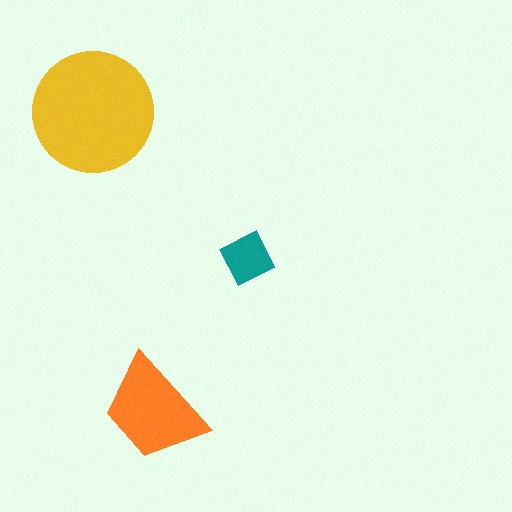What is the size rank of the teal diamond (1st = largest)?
3rd.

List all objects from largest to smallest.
The yellow circle, the orange trapezoid, the teal diamond.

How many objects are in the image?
There are 3 objects in the image.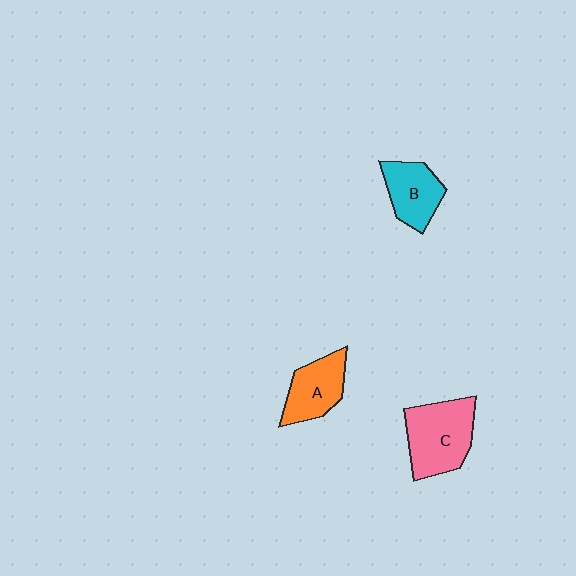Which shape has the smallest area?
Shape B (cyan).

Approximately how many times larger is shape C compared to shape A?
Approximately 1.4 times.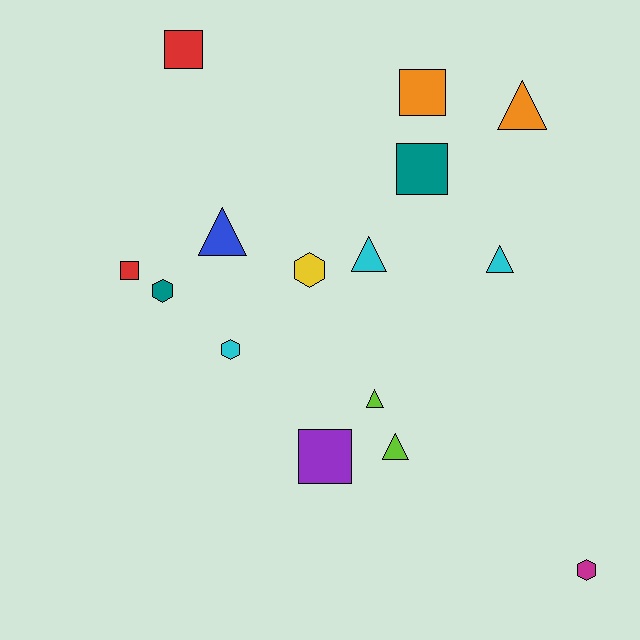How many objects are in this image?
There are 15 objects.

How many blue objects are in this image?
There is 1 blue object.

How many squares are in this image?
There are 5 squares.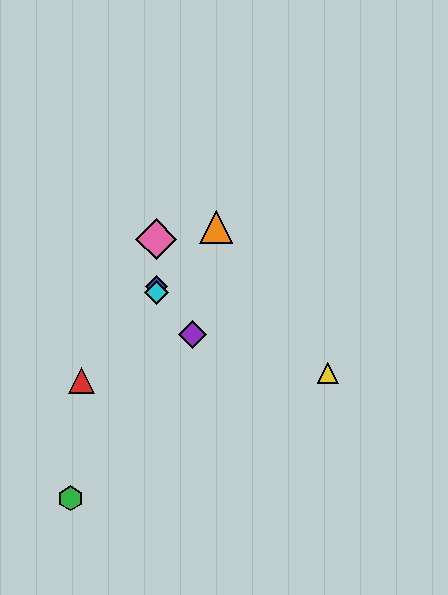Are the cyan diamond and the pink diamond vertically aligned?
Yes, both are at x≈156.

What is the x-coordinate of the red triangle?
The red triangle is at x≈81.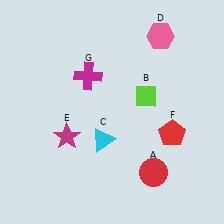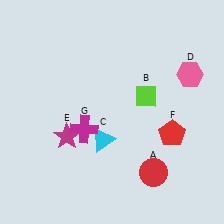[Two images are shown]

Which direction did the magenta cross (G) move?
The magenta cross (G) moved down.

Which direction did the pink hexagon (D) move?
The pink hexagon (D) moved down.